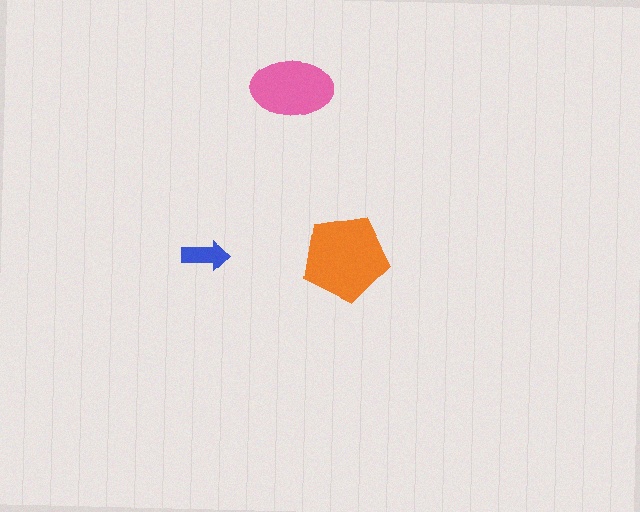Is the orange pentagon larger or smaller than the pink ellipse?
Larger.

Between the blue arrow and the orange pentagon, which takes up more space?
The orange pentagon.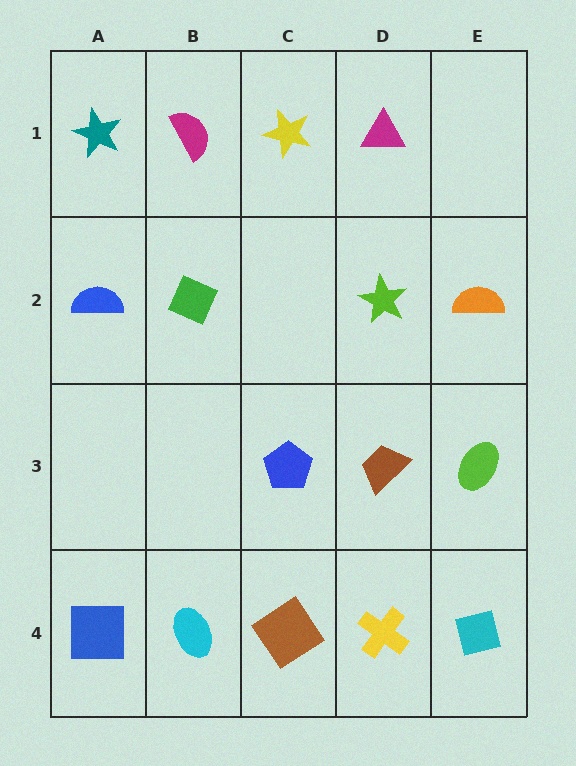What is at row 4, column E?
A cyan square.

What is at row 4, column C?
A brown diamond.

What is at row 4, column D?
A yellow cross.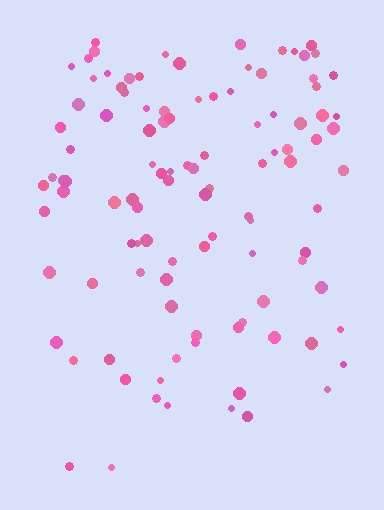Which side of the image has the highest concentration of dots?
The top.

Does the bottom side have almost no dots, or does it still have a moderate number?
Still a moderate number, just noticeably fewer than the top.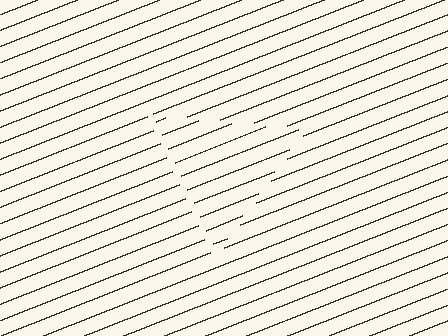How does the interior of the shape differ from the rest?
The interior of the shape contains the same grating, shifted by half a period — the contour is defined by the phase discontinuity where line-ends from the inner and outer gratings abut.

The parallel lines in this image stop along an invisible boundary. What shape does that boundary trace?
An illusory triangle. The interior of the shape contains the same grating, shifted by half a period — the contour is defined by the phase discontinuity where line-ends from the inner and outer gratings abut.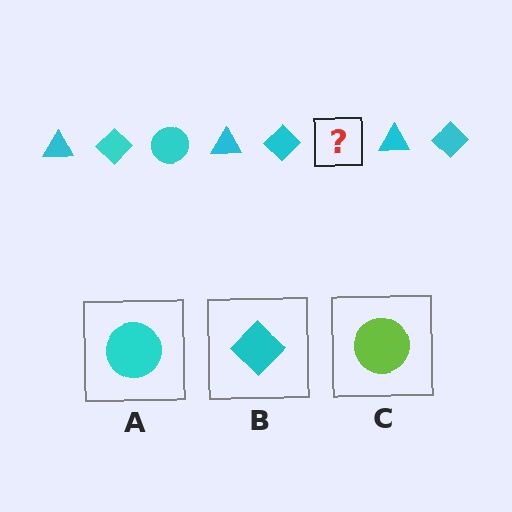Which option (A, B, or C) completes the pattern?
A.